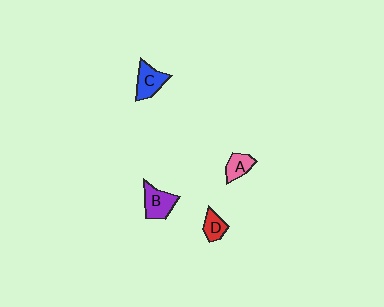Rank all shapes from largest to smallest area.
From largest to smallest: B (purple), C (blue), A (pink), D (red).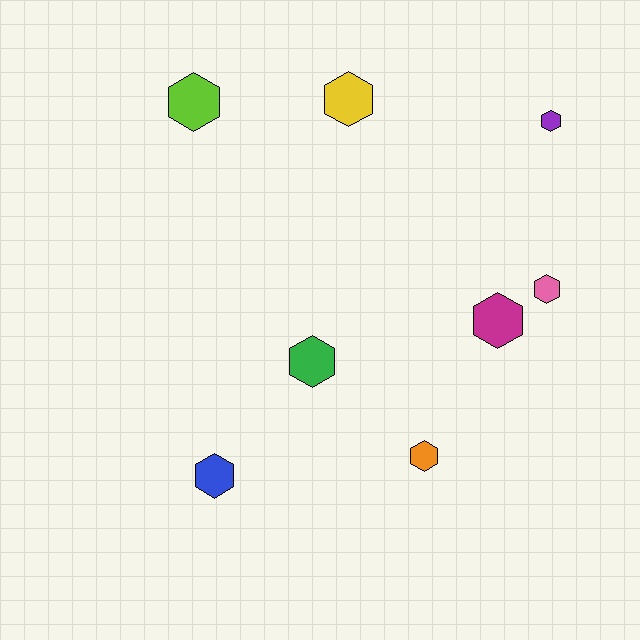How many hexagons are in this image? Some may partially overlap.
There are 8 hexagons.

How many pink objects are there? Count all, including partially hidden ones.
There is 1 pink object.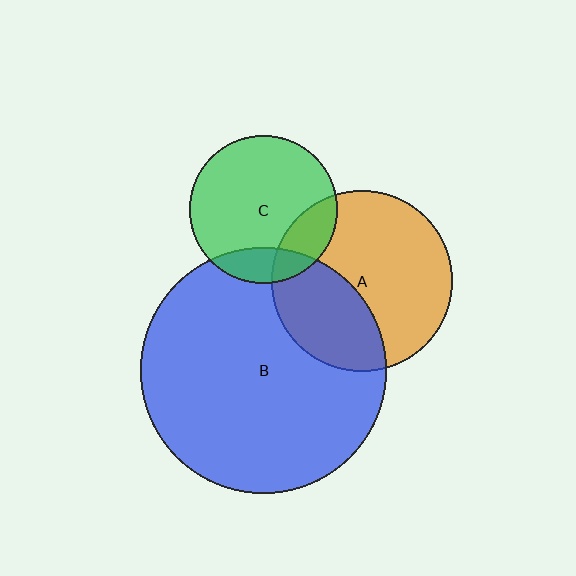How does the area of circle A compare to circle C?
Approximately 1.5 times.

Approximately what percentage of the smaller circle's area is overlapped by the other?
Approximately 15%.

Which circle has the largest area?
Circle B (blue).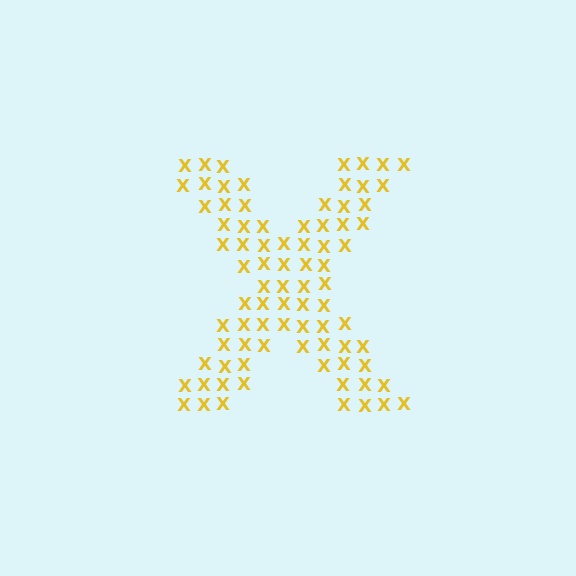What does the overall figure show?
The overall figure shows the letter X.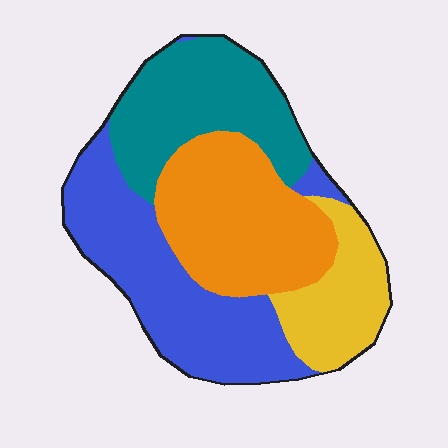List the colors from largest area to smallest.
From largest to smallest: blue, orange, teal, yellow.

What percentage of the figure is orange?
Orange covers roughly 30% of the figure.